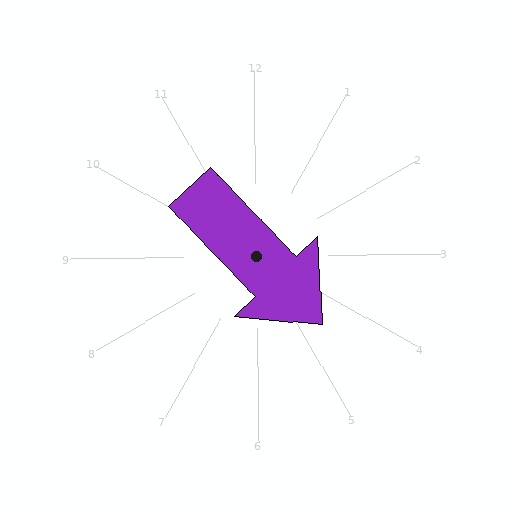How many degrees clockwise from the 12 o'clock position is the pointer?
Approximately 137 degrees.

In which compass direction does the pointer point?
Southeast.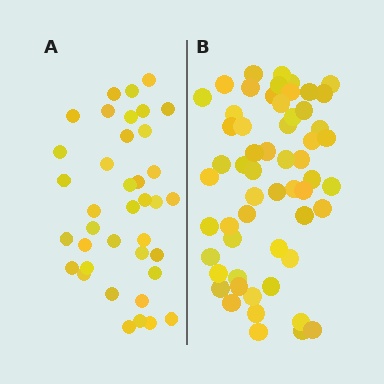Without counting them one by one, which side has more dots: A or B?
Region B (the right region) has more dots.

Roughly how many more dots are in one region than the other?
Region B has approximately 20 more dots than region A.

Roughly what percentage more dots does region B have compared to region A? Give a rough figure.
About 50% more.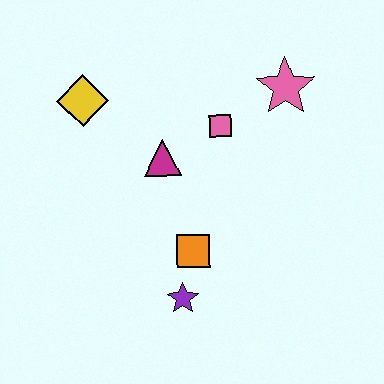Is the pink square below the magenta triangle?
No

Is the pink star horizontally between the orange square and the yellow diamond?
No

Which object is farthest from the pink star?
The purple star is farthest from the pink star.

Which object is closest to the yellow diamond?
The magenta triangle is closest to the yellow diamond.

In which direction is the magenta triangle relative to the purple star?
The magenta triangle is above the purple star.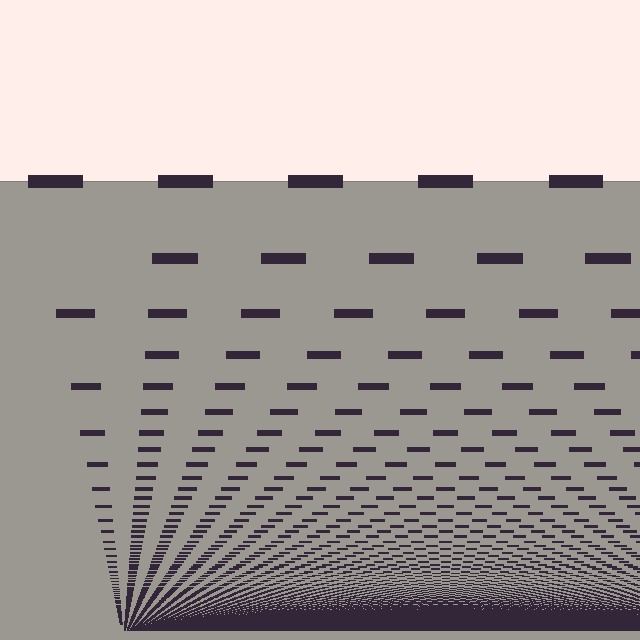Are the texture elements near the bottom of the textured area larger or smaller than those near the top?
Smaller. The gradient is inverted — elements near the bottom are smaller and denser.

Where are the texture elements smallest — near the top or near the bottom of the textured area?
Near the bottom.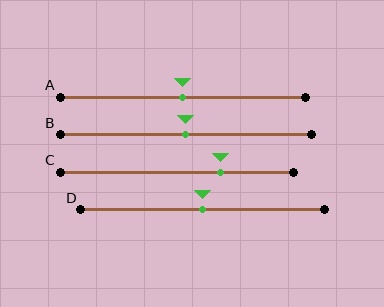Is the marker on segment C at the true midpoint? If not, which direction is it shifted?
No, the marker on segment C is shifted to the right by about 19% of the segment length.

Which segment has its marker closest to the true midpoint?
Segment A has its marker closest to the true midpoint.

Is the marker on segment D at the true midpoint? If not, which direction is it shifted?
Yes, the marker on segment D is at the true midpoint.